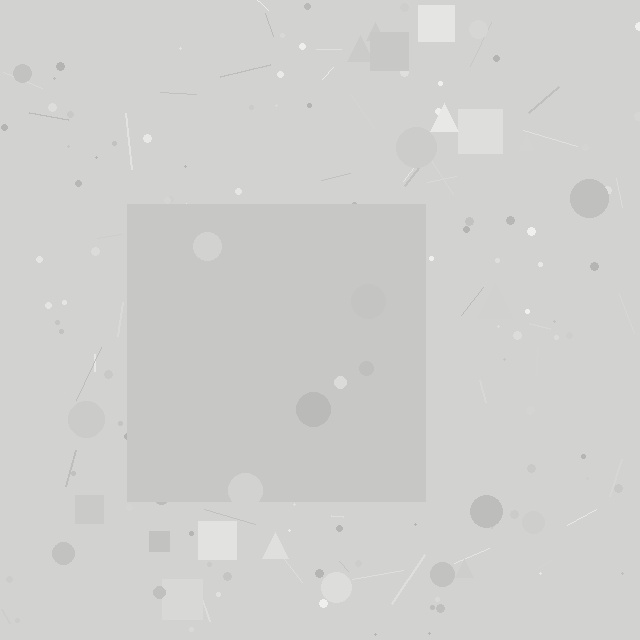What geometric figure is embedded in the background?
A square is embedded in the background.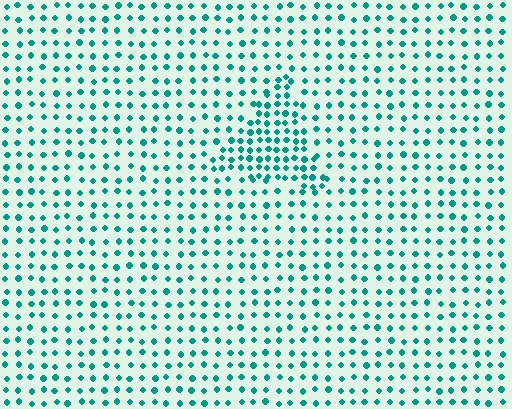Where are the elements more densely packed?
The elements are more densely packed inside the triangle boundary.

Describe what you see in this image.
The image contains small teal elements arranged at two different densities. A triangle-shaped region is visible where the elements are more densely packed than the surrounding area.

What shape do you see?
I see a triangle.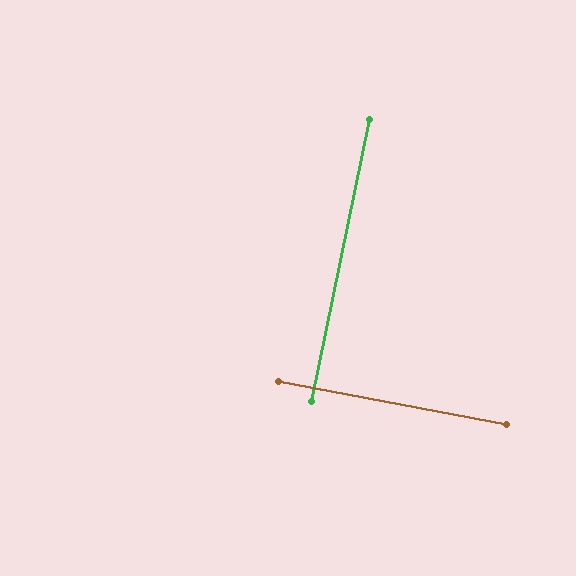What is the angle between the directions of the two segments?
Approximately 89 degrees.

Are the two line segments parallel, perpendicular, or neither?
Perpendicular — they meet at approximately 89°.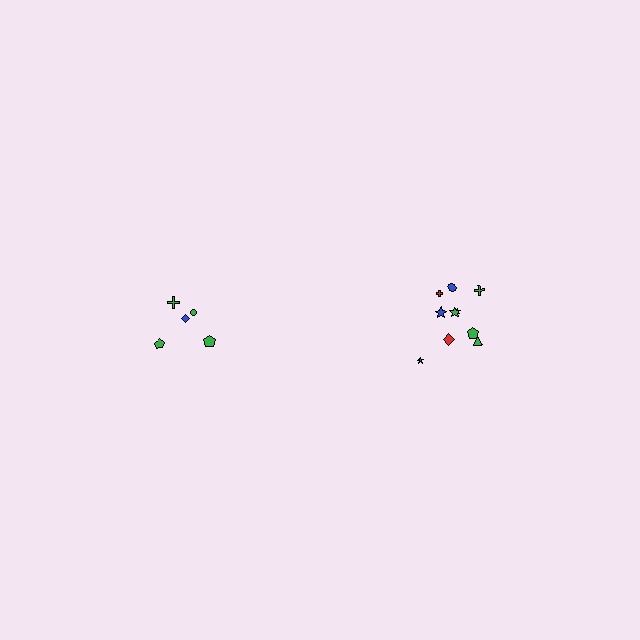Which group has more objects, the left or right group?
The right group.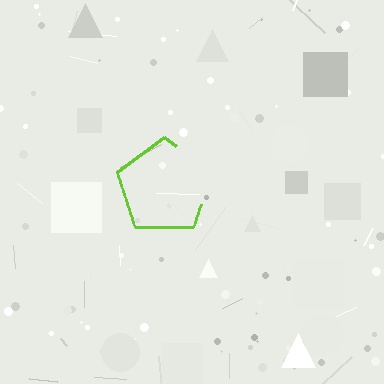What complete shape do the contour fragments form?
The contour fragments form a pentagon.